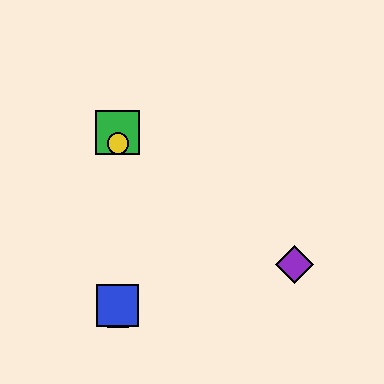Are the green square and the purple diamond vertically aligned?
No, the green square is at x≈118 and the purple diamond is at x≈294.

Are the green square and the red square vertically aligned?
Yes, both are at x≈118.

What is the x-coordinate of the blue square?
The blue square is at x≈118.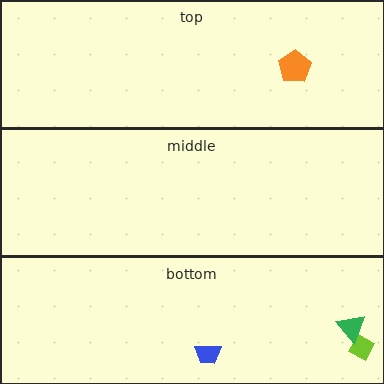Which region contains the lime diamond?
The bottom region.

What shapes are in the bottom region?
The lime diamond, the blue trapezoid, the green triangle.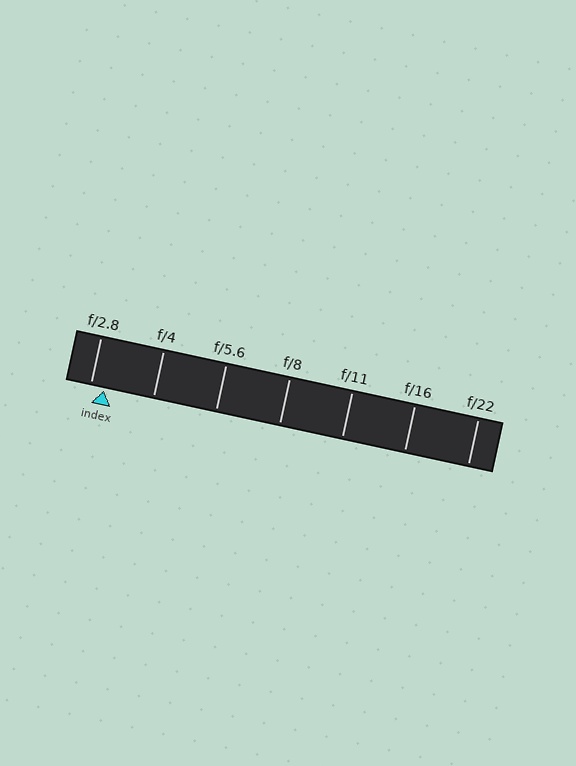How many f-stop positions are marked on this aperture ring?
There are 7 f-stop positions marked.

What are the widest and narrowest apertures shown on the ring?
The widest aperture shown is f/2.8 and the narrowest is f/22.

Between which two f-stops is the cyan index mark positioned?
The index mark is between f/2.8 and f/4.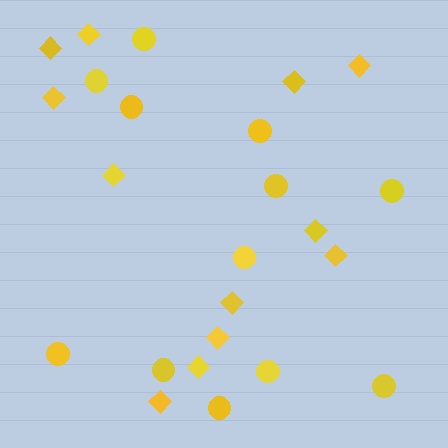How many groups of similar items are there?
There are 2 groups: one group of circles (12) and one group of diamonds (12).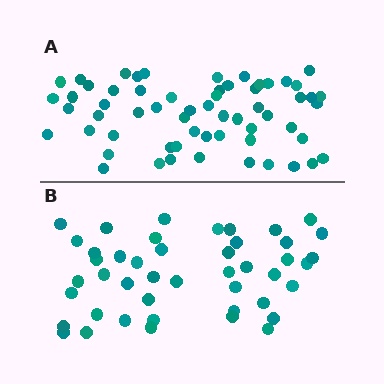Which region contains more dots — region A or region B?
Region A (the top region) has more dots.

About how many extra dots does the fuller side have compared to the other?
Region A has approximately 15 more dots than region B.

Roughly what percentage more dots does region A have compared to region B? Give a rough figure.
About 35% more.